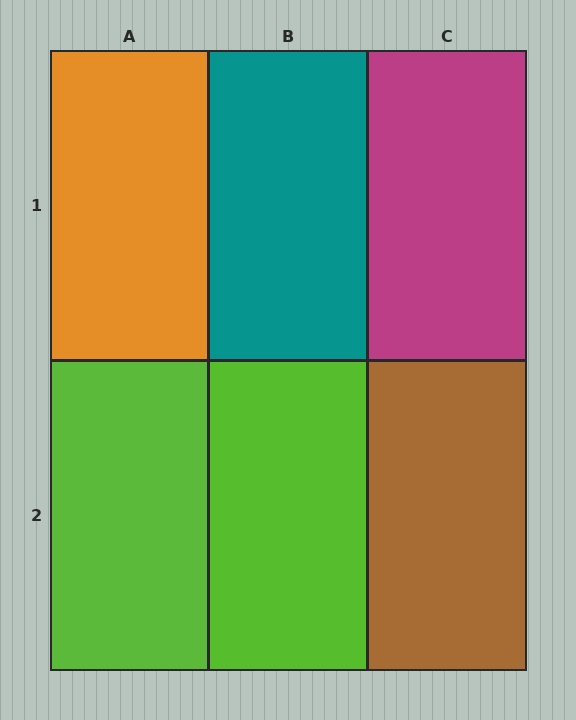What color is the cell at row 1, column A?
Orange.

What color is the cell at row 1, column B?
Teal.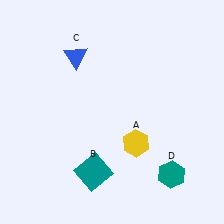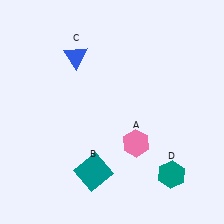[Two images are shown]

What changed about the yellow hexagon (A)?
In Image 1, A is yellow. In Image 2, it changed to pink.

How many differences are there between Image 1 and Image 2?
There is 1 difference between the two images.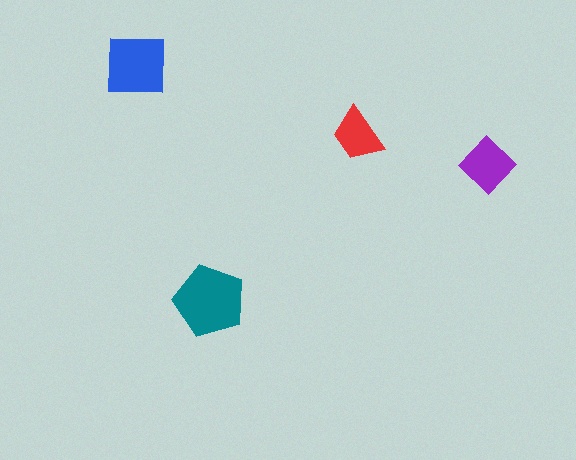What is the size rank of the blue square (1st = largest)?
2nd.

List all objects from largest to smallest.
The teal pentagon, the blue square, the purple diamond, the red trapezoid.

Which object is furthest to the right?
The purple diamond is rightmost.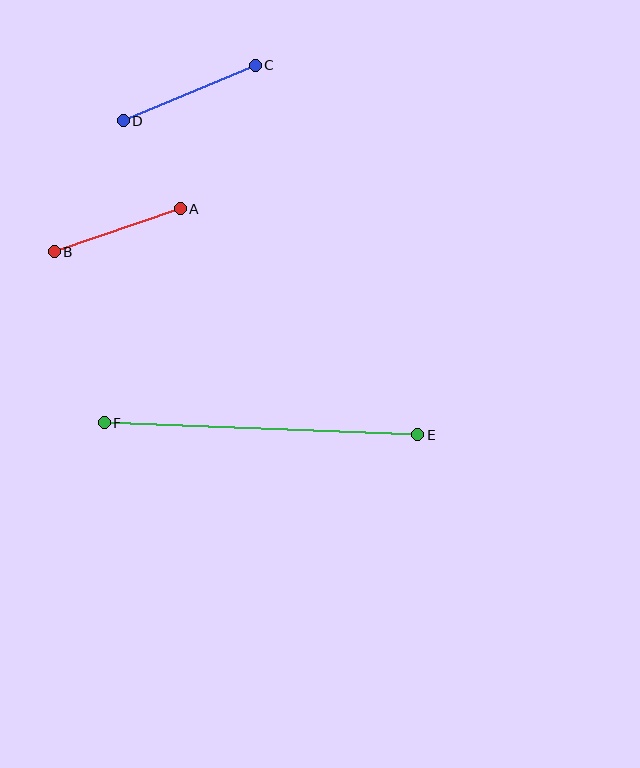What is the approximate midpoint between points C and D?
The midpoint is at approximately (189, 93) pixels.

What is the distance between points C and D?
The distance is approximately 143 pixels.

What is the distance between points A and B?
The distance is approximately 133 pixels.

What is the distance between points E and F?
The distance is approximately 314 pixels.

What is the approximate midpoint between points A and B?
The midpoint is at approximately (117, 230) pixels.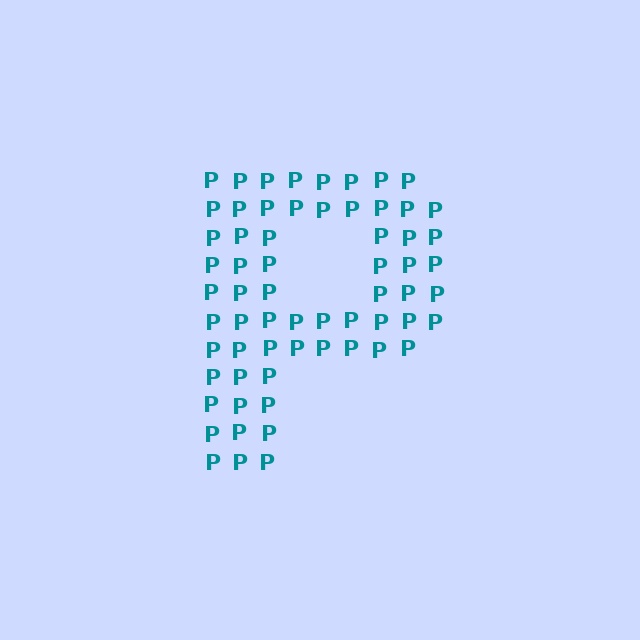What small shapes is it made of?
It is made of small letter P's.